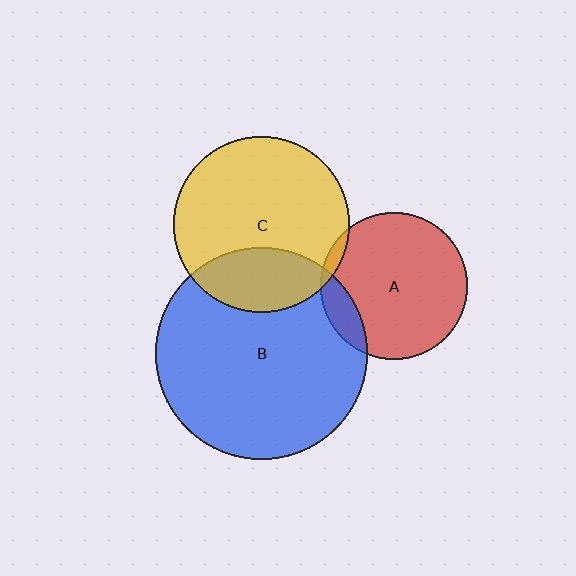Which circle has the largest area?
Circle B (blue).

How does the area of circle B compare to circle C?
Approximately 1.5 times.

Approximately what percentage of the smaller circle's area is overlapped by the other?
Approximately 5%.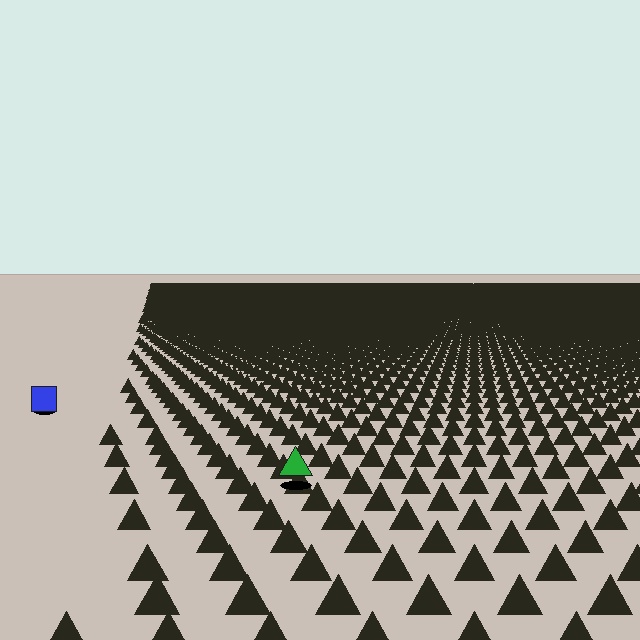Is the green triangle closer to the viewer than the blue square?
Yes. The green triangle is closer — you can tell from the texture gradient: the ground texture is coarser near it.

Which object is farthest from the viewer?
The blue square is farthest from the viewer. It appears smaller and the ground texture around it is denser.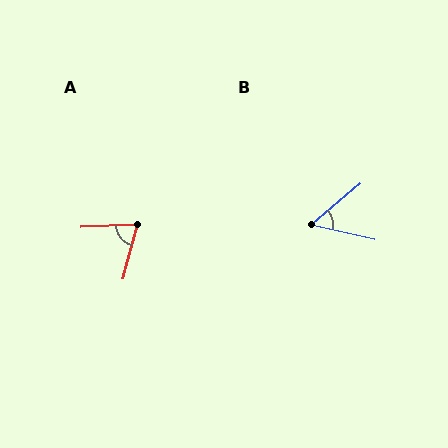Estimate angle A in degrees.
Approximately 72 degrees.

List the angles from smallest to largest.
B (53°), A (72°).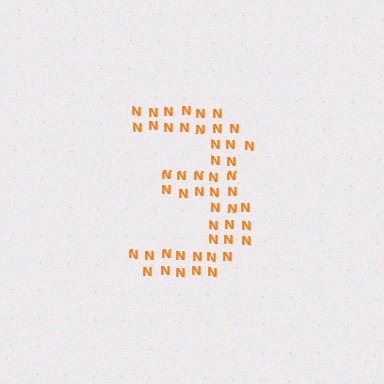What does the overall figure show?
The overall figure shows the digit 3.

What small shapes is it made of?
It is made of small letter N's.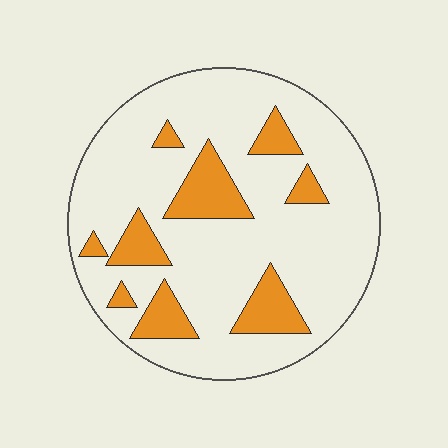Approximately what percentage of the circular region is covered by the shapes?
Approximately 20%.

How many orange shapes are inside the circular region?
9.